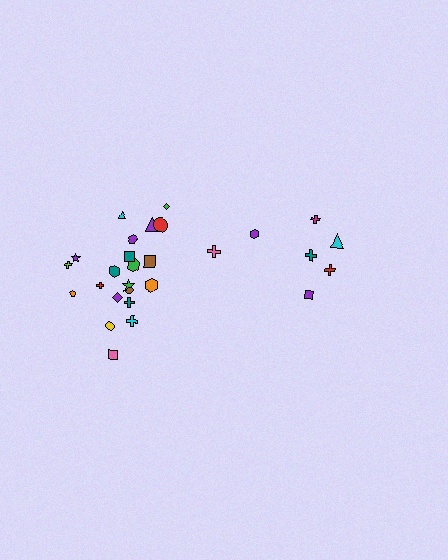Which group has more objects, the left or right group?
The left group.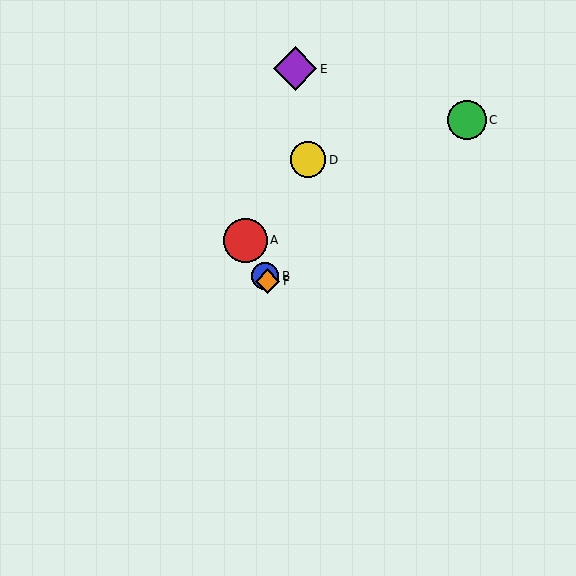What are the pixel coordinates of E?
Object E is at (295, 69).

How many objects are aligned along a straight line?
3 objects (A, B, F) are aligned along a straight line.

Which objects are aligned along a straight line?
Objects A, B, F are aligned along a straight line.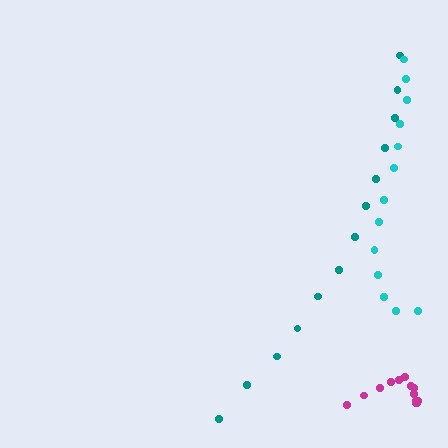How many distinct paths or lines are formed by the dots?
There are 3 distinct paths.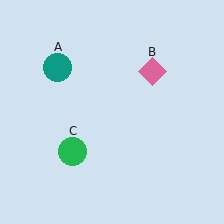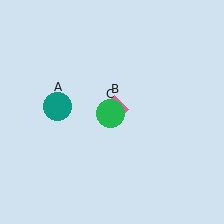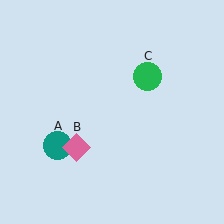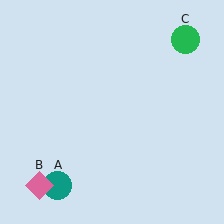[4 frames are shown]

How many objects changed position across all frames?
3 objects changed position: teal circle (object A), pink diamond (object B), green circle (object C).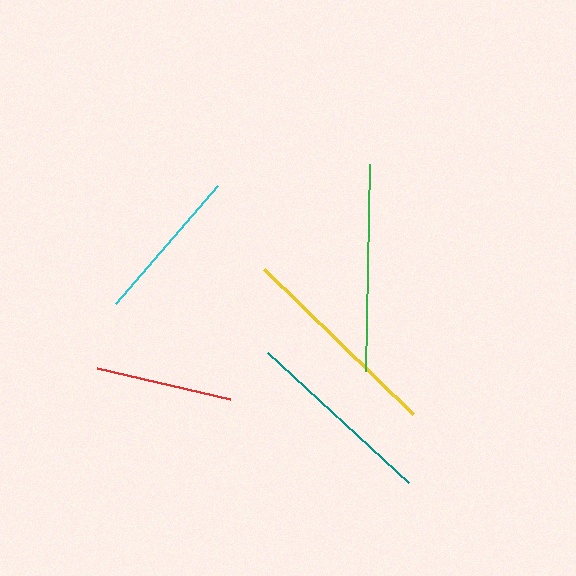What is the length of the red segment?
The red segment is approximately 136 pixels long.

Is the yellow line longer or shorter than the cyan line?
The yellow line is longer than the cyan line.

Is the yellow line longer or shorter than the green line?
The yellow line is longer than the green line.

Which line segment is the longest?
The yellow line is the longest at approximately 208 pixels.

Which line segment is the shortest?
The red line is the shortest at approximately 136 pixels.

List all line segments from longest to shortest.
From longest to shortest: yellow, green, teal, cyan, red.